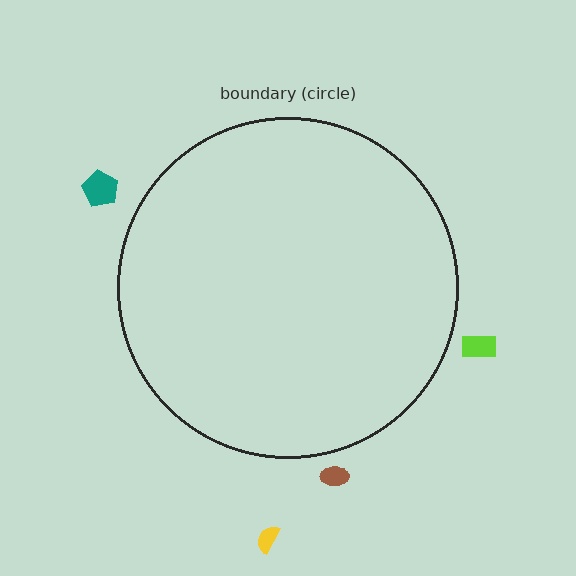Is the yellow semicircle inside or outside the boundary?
Outside.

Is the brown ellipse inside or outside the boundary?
Outside.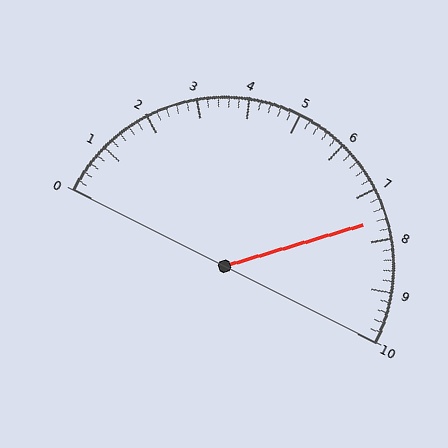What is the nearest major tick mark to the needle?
The nearest major tick mark is 8.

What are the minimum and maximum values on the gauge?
The gauge ranges from 0 to 10.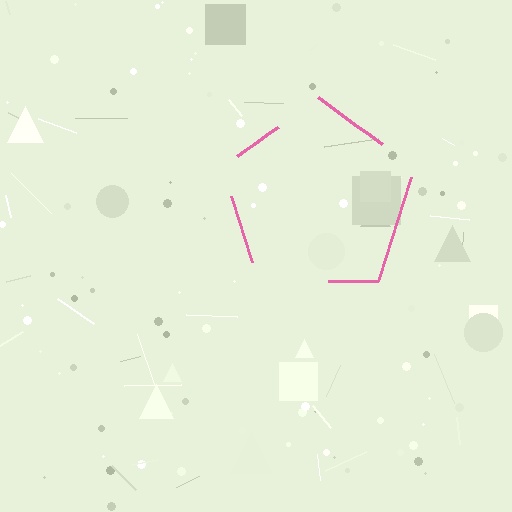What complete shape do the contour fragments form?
The contour fragments form a pentagon.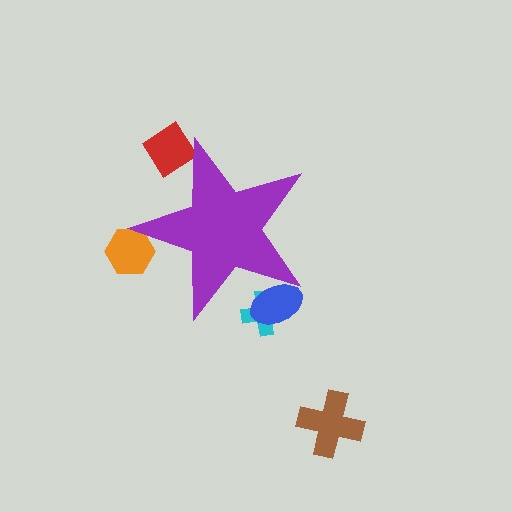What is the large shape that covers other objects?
A purple star.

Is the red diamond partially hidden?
Yes, the red diamond is partially hidden behind the purple star.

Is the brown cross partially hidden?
No, the brown cross is fully visible.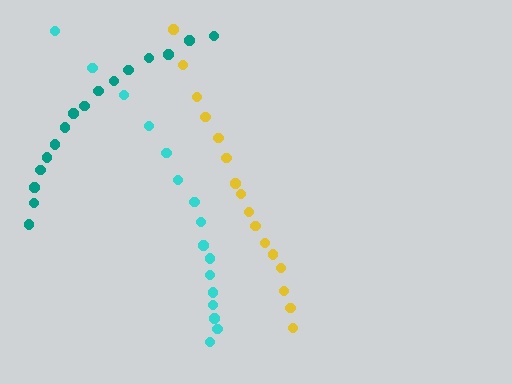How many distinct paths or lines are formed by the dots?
There are 3 distinct paths.